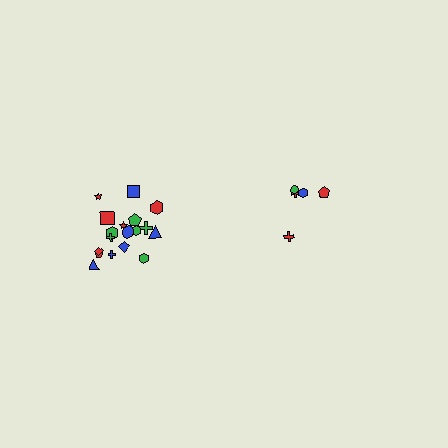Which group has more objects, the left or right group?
The left group.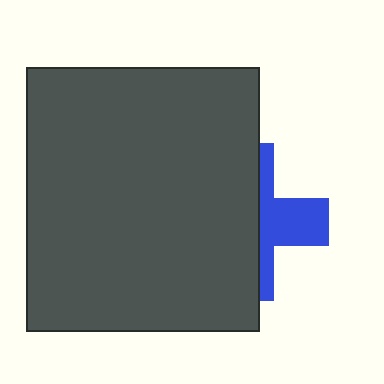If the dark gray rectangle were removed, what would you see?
You would see the complete blue cross.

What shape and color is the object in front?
The object in front is a dark gray rectangle.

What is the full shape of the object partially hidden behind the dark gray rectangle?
The partially hidden object is a blue cross.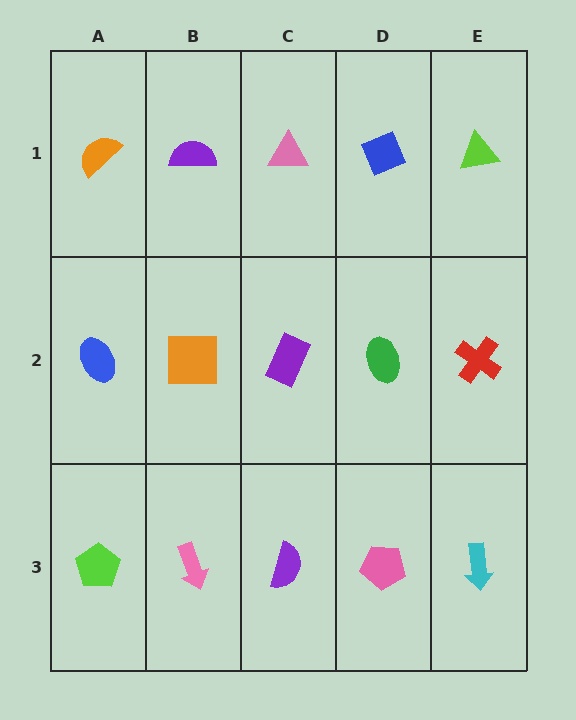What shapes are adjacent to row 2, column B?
A purple semicircle (row 1, column B), a pink arrow (row 3, column B), a blue ellipse (row 2, column A), a purple rectangle (row 2, column C).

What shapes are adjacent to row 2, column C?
A pink triangle (row 1, column C), a purple semicircle (row 3, column C), an orange square (row 2, column B), a green ellipse (row 2, column D).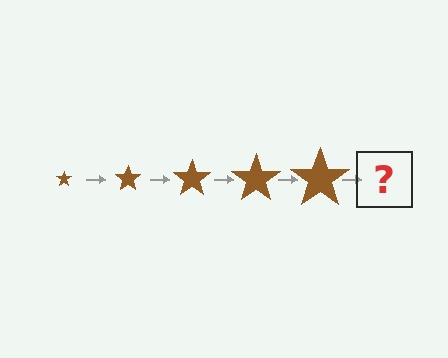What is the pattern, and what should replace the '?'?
The pattern is that the star gets progressively larger each step. The '?' should be a brown star, larger than the previous one.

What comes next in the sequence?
The next element should be a brown star, larger than the previous one.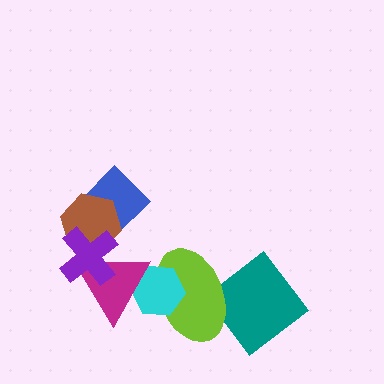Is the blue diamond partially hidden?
Yes, it is partially covered by another shape.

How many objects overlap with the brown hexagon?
3 objects overlap with the brown hexagon.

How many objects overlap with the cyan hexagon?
2 objects overlap with the cyan hexagon.